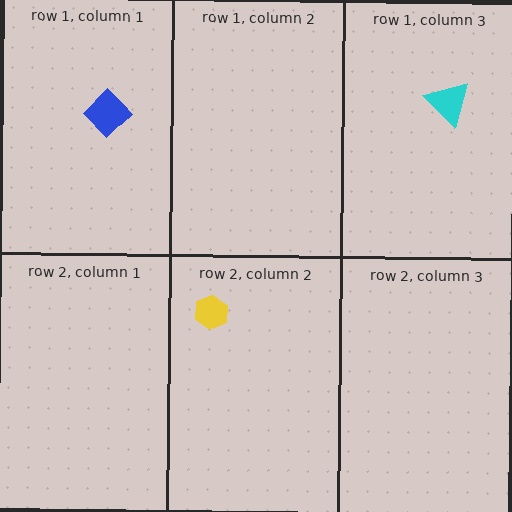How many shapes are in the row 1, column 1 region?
1.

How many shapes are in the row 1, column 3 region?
1.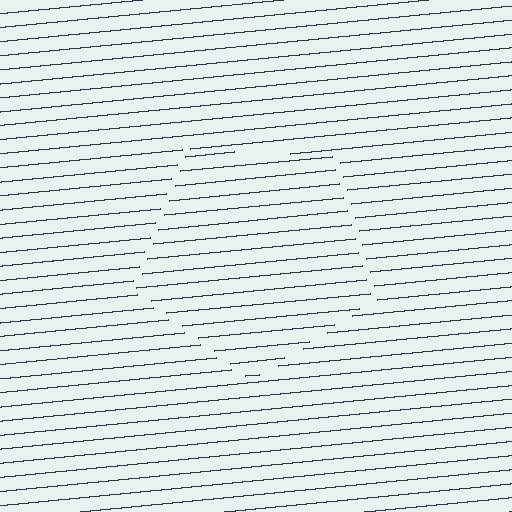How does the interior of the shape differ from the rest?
The interior of the shape contains the same grating, shifted by half a period — the contour is defined by the phase discontinuity where line-ends from the inner and outer gratings abut.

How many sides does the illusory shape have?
5 sides — the line-ends trace a pentagon.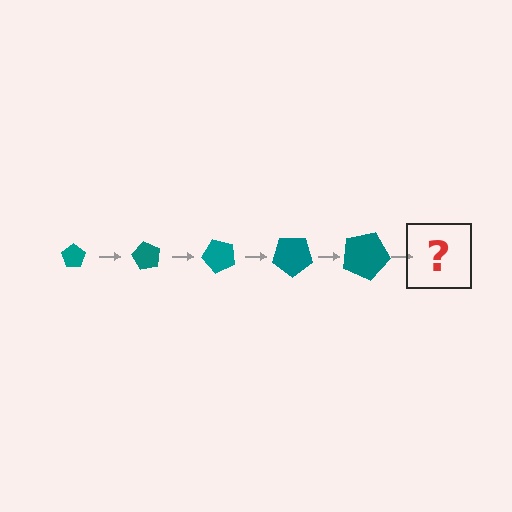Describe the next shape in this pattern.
It should be a pentagon, larger than the previous one and rotated 300 degrees from the start.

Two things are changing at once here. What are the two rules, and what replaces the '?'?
The two rules are that the pentagon grows larger each step and it rotates 60 degrees each step. The '?' should be a pentagon, larger than the previous one and rotated 300 degrees from the start.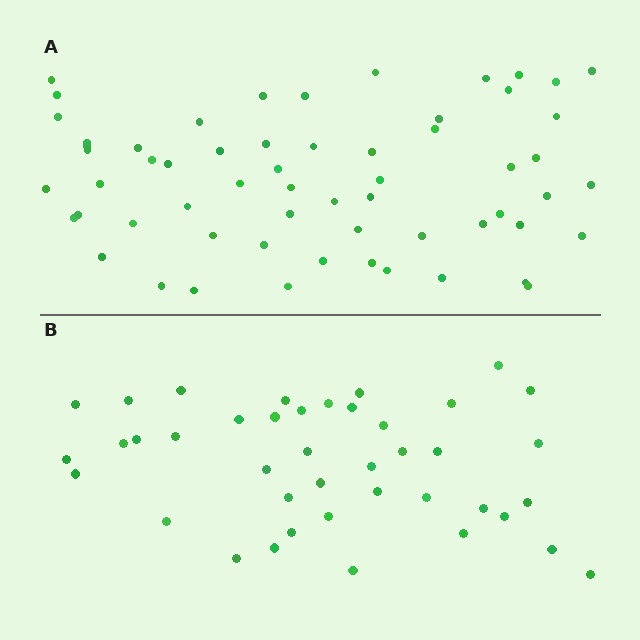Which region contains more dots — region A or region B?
Region A (the top region) has more dots.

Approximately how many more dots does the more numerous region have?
Region A has approximately 20 more dots than region B.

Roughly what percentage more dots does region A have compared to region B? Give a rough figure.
About 45% more.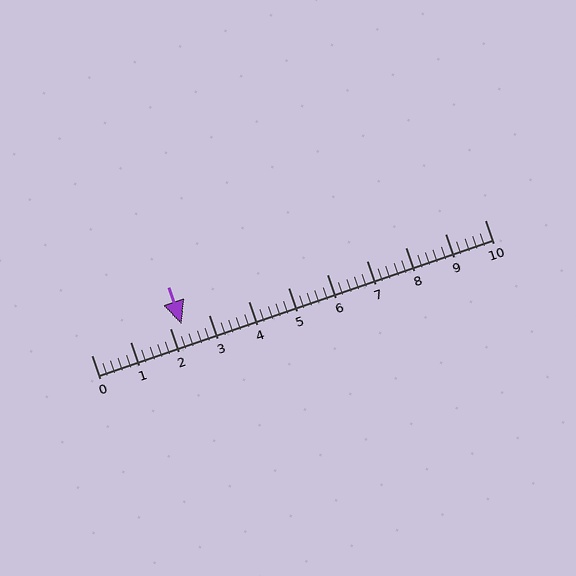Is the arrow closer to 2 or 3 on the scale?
The arrow is closer to 2.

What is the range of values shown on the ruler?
The ruler shows values from 0 to 10.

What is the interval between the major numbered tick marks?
The major tick marks are spaced 1 units apart.